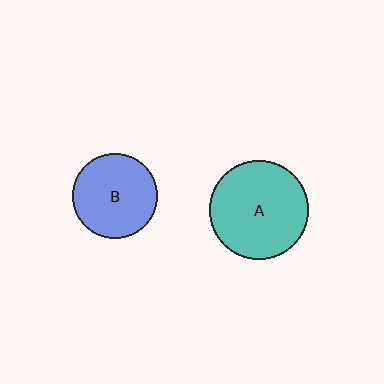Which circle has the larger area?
Circle A (teal).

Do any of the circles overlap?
No, none of the circles overlap.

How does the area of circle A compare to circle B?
Approximately 1.4 times.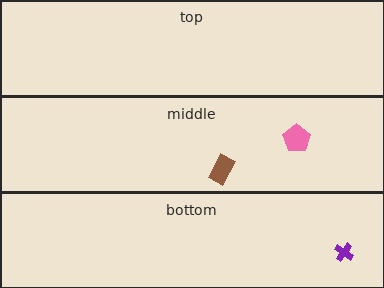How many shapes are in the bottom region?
1.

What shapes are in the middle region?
The pink pentagon, the brown rectangle.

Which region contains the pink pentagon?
The middle region.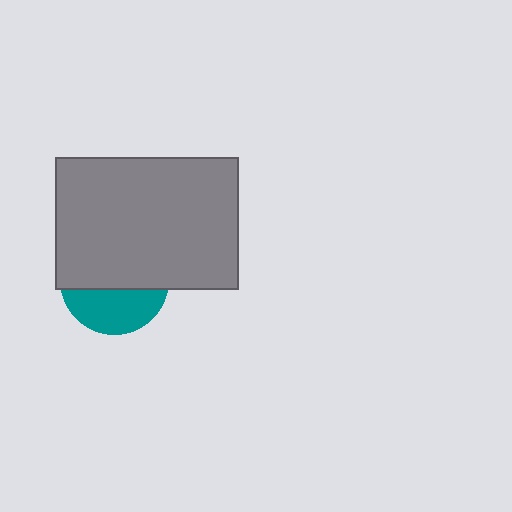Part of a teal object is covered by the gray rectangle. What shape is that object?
It is a circle.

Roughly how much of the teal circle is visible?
A small part of it is visible (roughly 39%).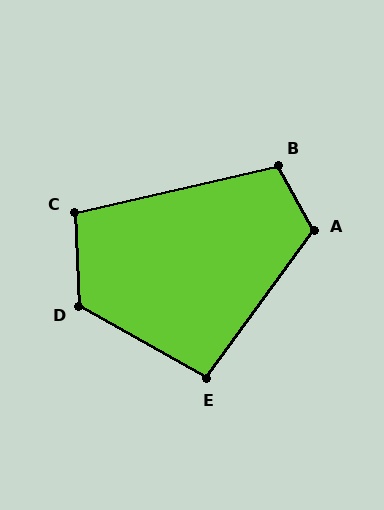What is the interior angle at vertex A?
Approximately 115 degrees (obtuse).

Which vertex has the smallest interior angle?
E, at approximately 97 degrees.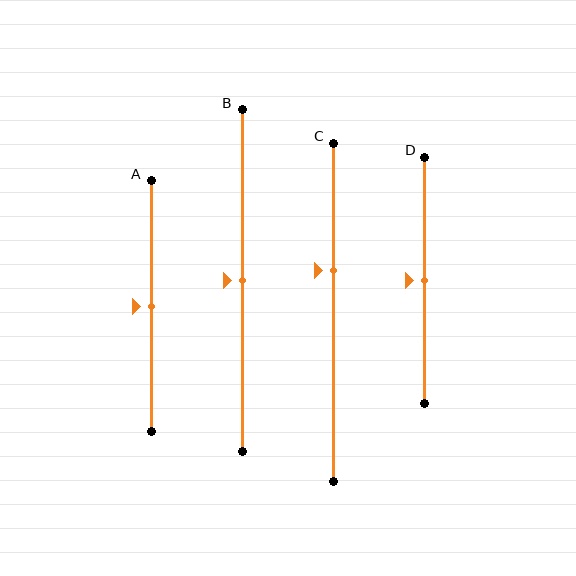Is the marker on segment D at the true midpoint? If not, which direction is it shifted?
Yes, the marker on segment D is at the true midpoint.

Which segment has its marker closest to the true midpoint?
Segment A has its marker closest to the true midpoint.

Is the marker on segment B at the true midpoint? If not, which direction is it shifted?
Yes, the marker on segment B is at the true midpoint.